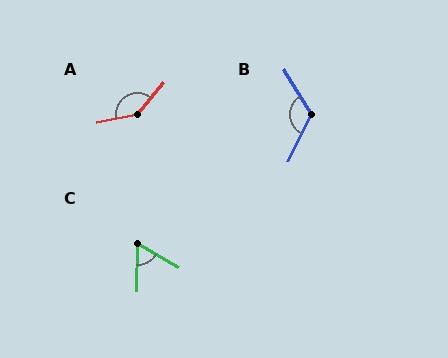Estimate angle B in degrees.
Approximately 122 degrees.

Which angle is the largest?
A, at approximately 140 degrees.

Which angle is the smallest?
C, at approximately 61 degrees.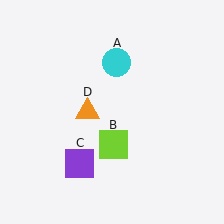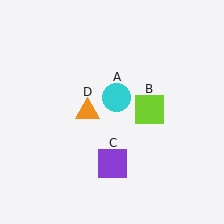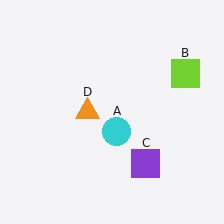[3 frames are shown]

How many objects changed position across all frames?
3 objects changed position: cyan circle (object A), lime square (object B), purple square (object C).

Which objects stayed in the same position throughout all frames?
Orange triangle (object D) remained stationary.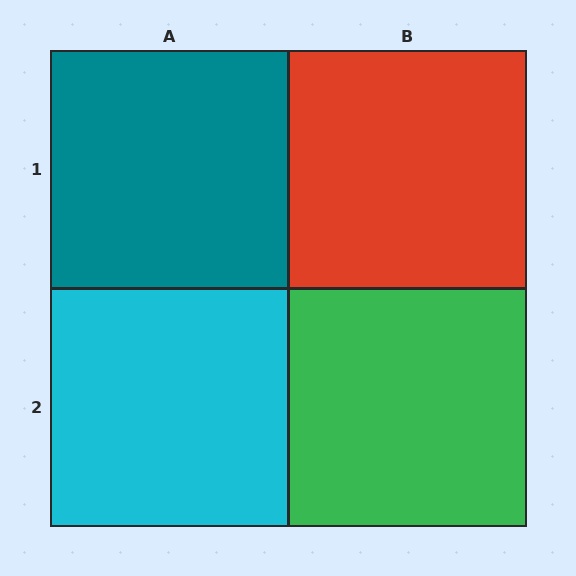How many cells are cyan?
1 cell is cyan.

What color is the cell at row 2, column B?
Green.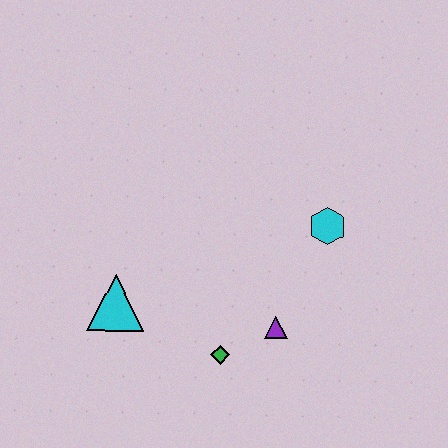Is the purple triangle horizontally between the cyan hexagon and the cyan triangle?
Yes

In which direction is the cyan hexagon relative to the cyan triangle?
The cyan hexagon is to the right of the cyan triangle.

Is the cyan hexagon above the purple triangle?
Yes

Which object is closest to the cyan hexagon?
The purple triangle is closest to the cyan hexagon.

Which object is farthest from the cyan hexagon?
The cyan triangle is farthest from the cyan hexagon.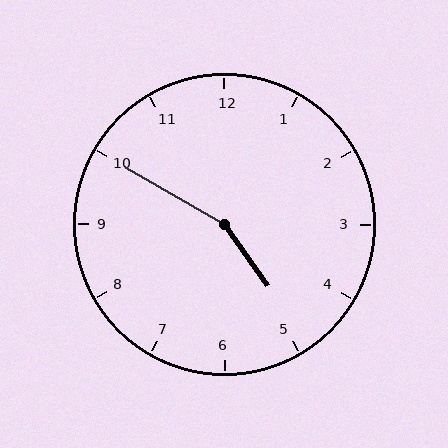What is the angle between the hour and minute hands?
Approximately 155 degrees.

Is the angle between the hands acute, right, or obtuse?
It is obtuse.